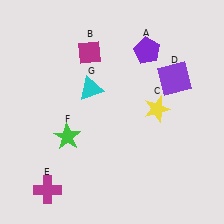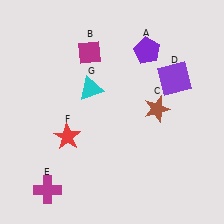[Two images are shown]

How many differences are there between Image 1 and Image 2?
There are 2 differences between the two images.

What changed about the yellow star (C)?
In Image 1, C is yellow. In Image 2, it changed to brown.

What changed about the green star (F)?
In Image 1, F is green. In Image 2, it changed to red.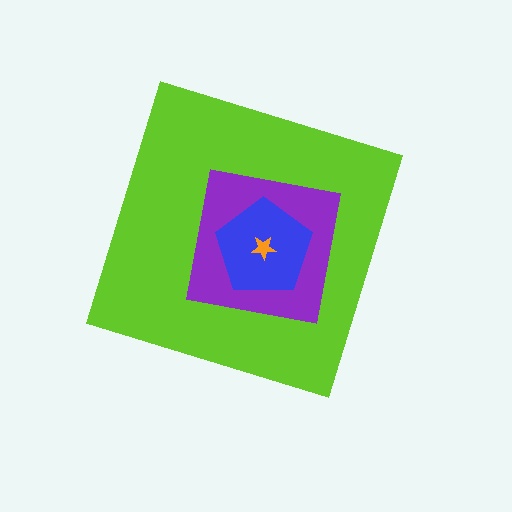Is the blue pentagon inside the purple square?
Yes.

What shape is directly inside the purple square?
The blue pentagon.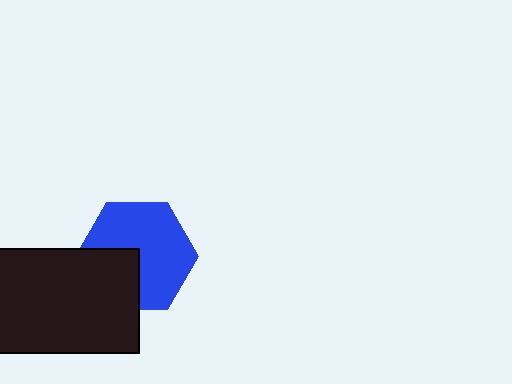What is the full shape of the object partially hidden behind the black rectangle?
The partially hidden object is a blue hexagon.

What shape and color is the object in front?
The object in front is a black rectangle.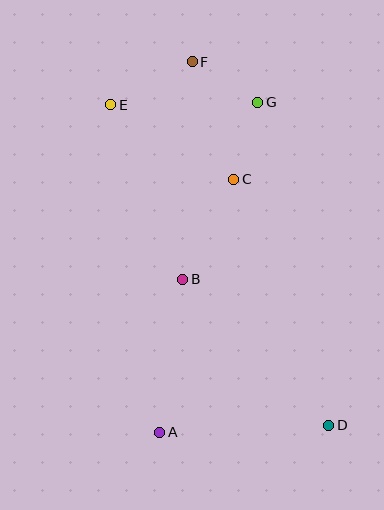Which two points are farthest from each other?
Points D and F are farthest from each other.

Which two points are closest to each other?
Points F and G are closest to each other.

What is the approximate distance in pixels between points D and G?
The distance between D and G is approximately 331 pixels.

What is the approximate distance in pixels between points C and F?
The distance between C and F is approximately 125 pixels.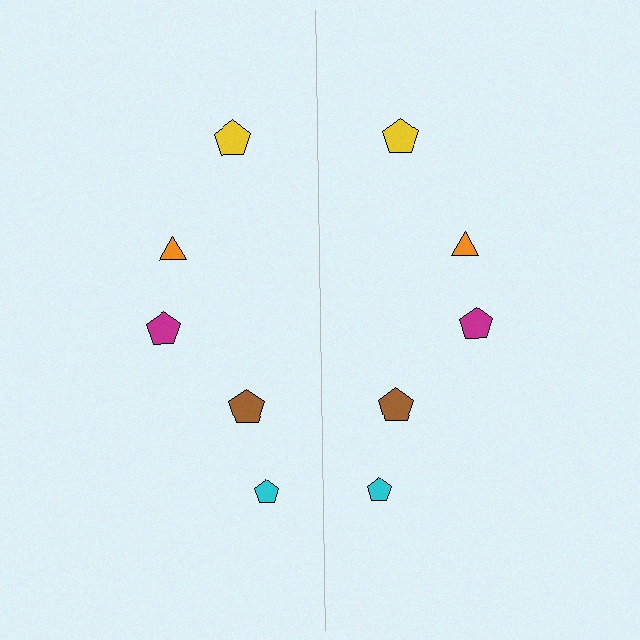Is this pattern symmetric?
Yes, this pattern has bilateral (reflection) symmetry.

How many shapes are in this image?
There are 10 shapes in this image.